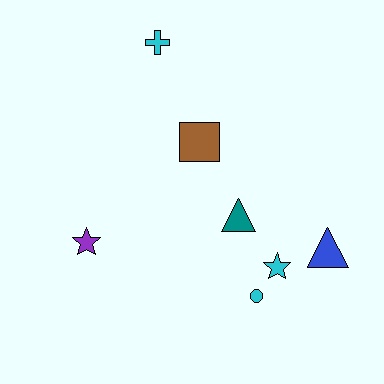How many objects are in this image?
There are 7 objects.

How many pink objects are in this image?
There are no pink objects.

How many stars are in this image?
There are 2 stars.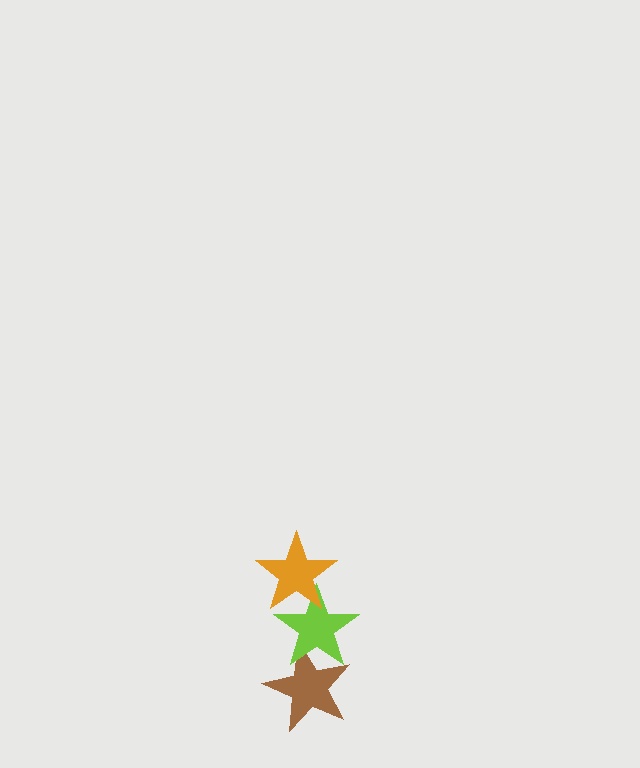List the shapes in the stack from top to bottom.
From top to bottom: the orange star, the lime star, the brown star.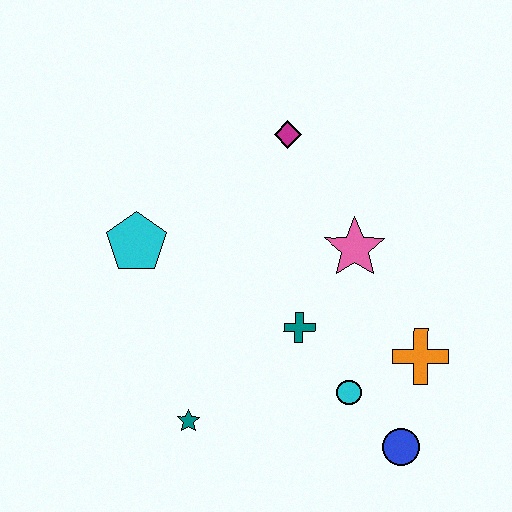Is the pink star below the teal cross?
No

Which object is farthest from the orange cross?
The cyan pentagon is farthest from the orange cross.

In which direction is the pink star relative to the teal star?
The pink star is above the teal star.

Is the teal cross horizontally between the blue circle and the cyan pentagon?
Yes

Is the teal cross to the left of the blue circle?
Yes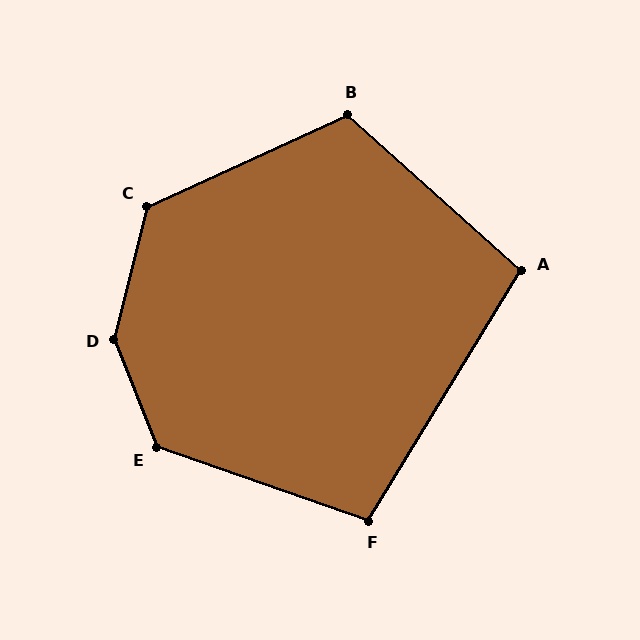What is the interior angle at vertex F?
Approximately 102 degrees (obtuse).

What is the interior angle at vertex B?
Approximately 114 degrees (obtuse).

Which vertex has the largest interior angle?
D, at approximately 144 degrees.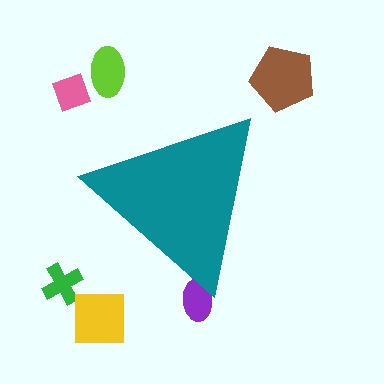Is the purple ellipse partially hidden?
Yes, the purple ellipse is partially hidden behind the teal triangle.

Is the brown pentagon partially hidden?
No, the brown pentagon is fully visible.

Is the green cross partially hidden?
No, the green cross is fully visible.